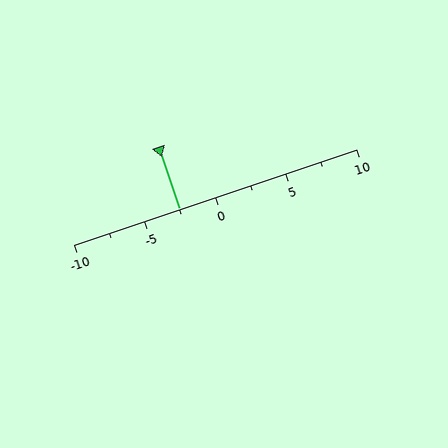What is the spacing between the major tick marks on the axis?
The major ticks are spaced 5 apart.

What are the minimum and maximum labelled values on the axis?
The axis runs from -10 to 10.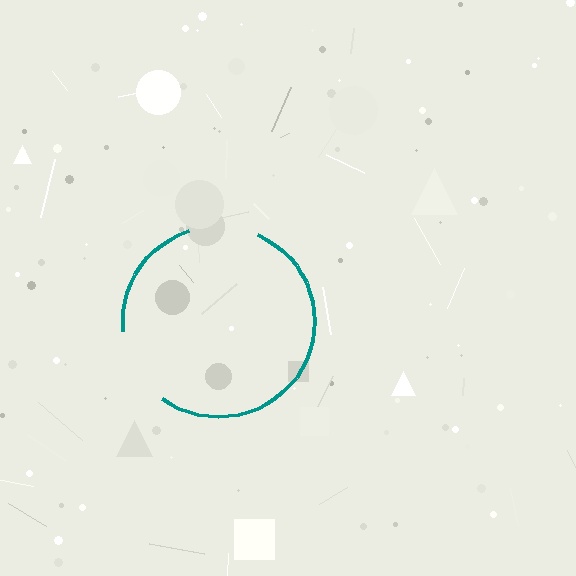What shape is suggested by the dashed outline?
The dashed outline suggests a circle.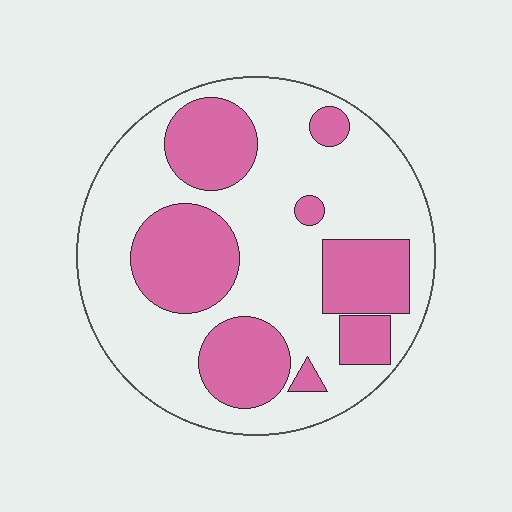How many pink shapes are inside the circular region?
8.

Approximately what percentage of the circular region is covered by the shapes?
Approximately 35%.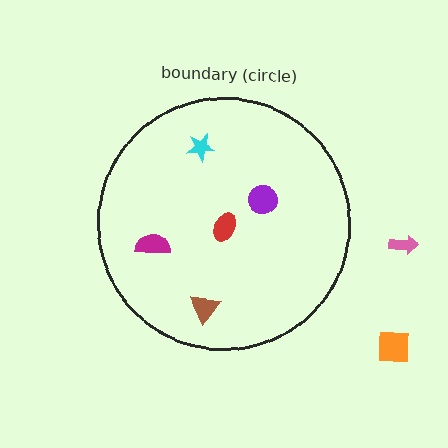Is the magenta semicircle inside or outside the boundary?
Inside.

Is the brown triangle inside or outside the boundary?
Inside.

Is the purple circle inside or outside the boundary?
Inside.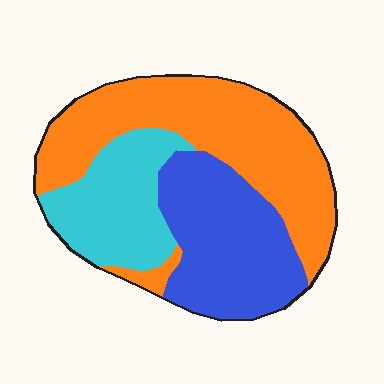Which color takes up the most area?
Orange, at roughly 45%.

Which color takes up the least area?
Cyan, at roughly 25%.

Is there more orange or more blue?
Orange.